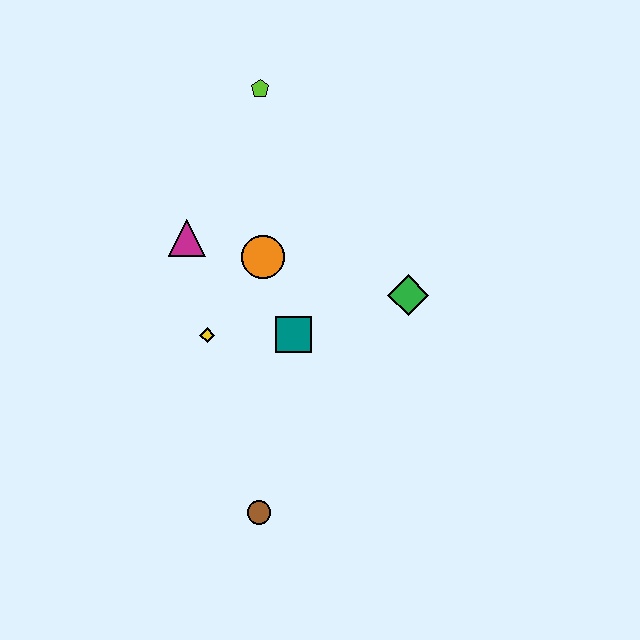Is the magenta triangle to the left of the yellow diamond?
Yes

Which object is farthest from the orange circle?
The brown circle is farthest from the orange circle.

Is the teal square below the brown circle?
No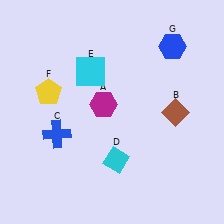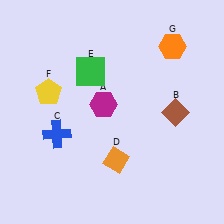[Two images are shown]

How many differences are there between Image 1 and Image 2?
There are 3 differences between the two images.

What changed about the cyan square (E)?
In Image 1, E is cyan. In Image 2, it changed to green.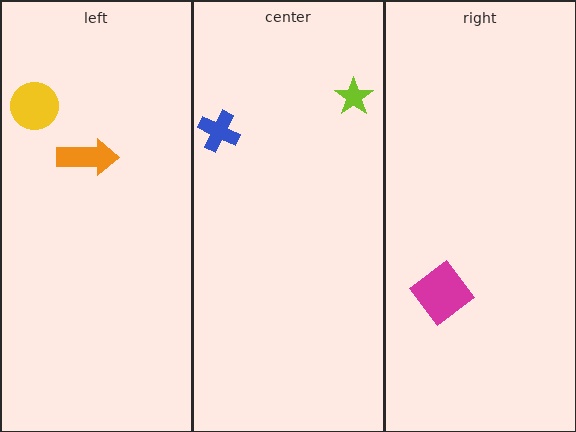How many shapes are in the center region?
2.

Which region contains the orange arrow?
The left region.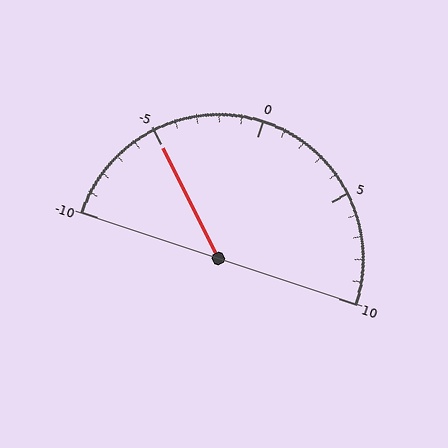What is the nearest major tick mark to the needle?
The nearest major tick mark is -5.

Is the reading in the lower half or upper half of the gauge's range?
The reading is in the lower half of the range (-10 to 10).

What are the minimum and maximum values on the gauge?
The gauge ranges from -10 to 10.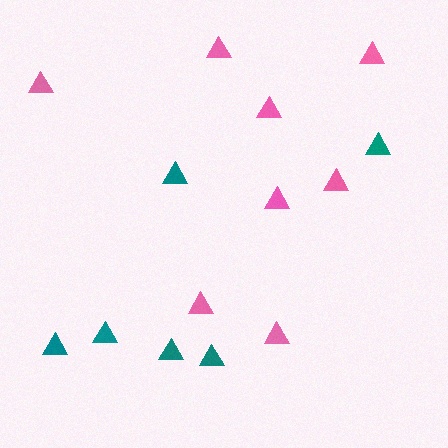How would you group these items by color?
There are 2 groups: one group of pink triangles (8) and one group of teal triangles (6).